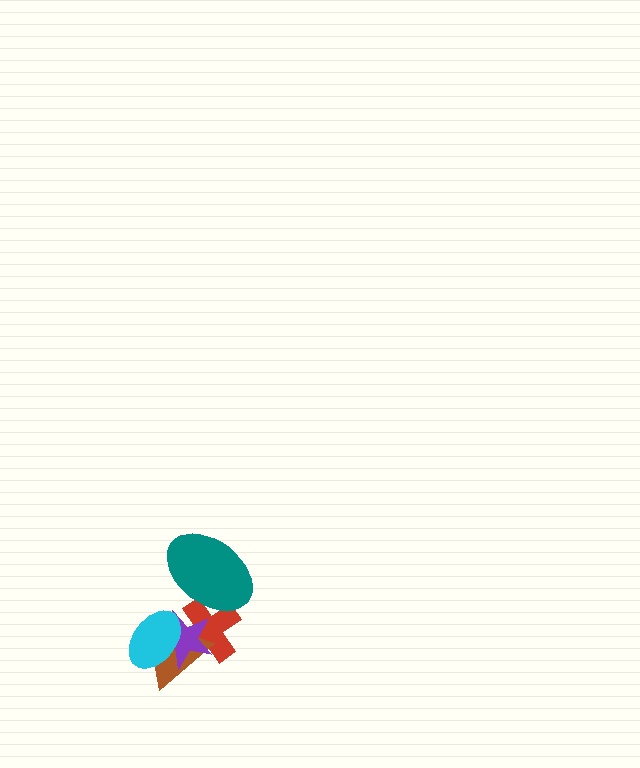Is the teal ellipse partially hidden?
Yes, it is partially covered by another shape.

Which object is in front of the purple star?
The cyan ellipse is in front of the purple star.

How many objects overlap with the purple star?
4 objects overlap with the purple star.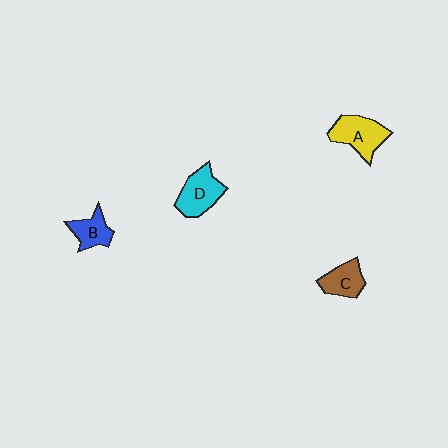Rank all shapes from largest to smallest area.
From largest to smallest: A (yellow), D (cyan), C (brown), B (blue).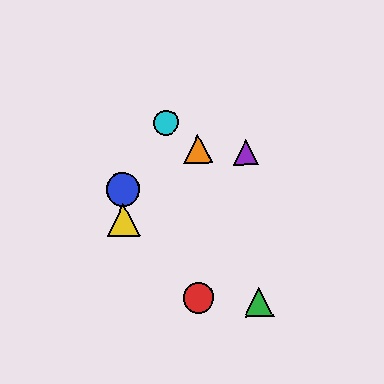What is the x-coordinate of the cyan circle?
The cyan circle is at x≈166.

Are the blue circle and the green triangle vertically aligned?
No, the blue circle is at x≈123 and the green triangle is at x≈259.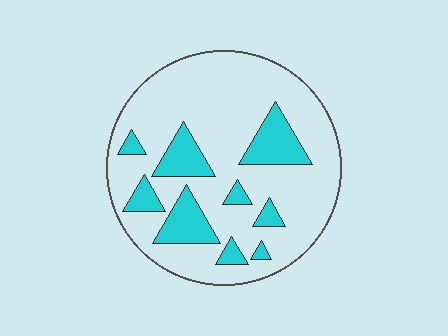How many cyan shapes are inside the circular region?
9.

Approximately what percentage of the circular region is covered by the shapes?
Approximately 20%.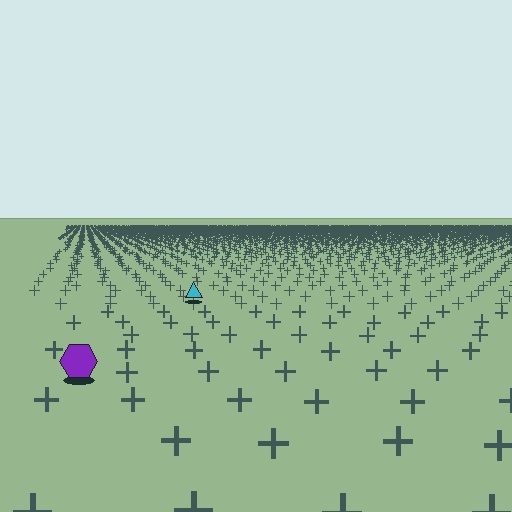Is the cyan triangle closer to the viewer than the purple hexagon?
No. The purple hexagon is closer — you can tell from the texture gradient: the ground texture is coarser near it.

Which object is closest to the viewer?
The purple hexagon is closest. The texture marks near it are larger and more spread out.